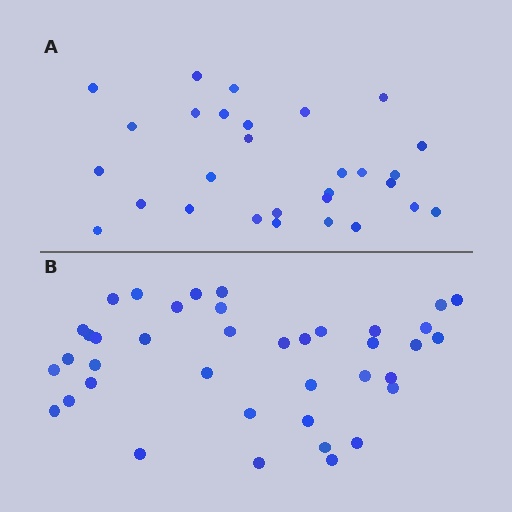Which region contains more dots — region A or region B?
Region B (the bottom region) has more dots.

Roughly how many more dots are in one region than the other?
Region B has roughly 10 or so more dots than region A.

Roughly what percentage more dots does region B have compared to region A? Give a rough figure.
About 35% more.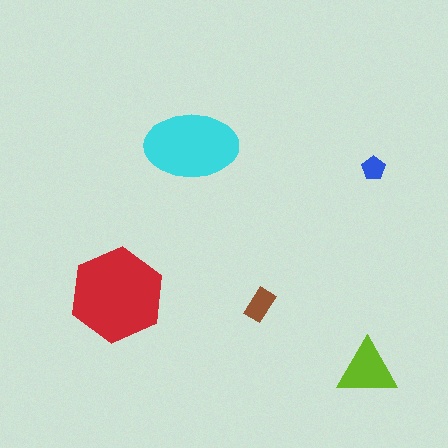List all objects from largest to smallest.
The red hexagon, the cyan ellipse, the lime triangle, the brown rectangle, the blue pentagon.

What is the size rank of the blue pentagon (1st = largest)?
5th.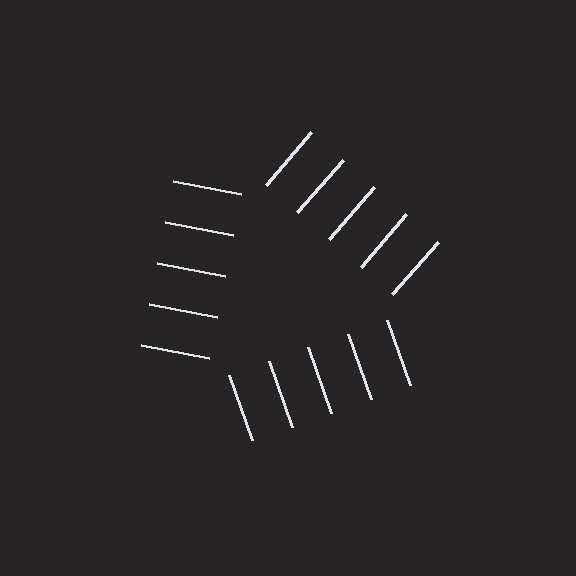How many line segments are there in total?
15 — 5 along each of the 3 edges.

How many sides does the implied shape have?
3 sides — the line-ends trace a triangle.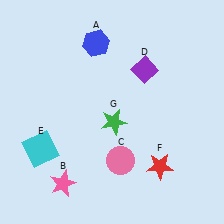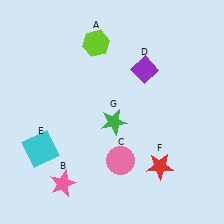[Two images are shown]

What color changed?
The hexagon (A) changed from blue in Image 1 to lime in Image 2.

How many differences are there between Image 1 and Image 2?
There is 1 difference between the two images.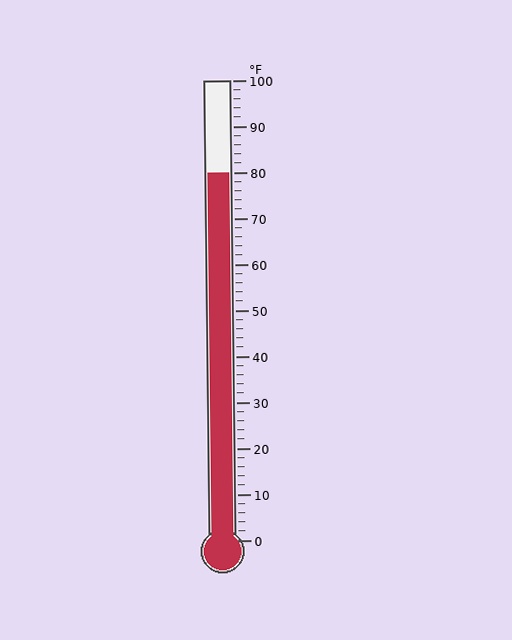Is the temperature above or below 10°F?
The temperature is above 10°F.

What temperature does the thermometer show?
The thermometer shows approximately 80°F.